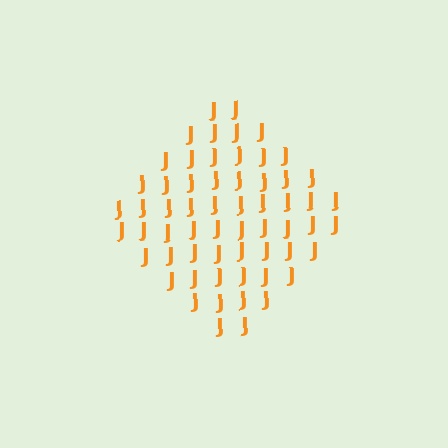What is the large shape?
The large shape is a diamond.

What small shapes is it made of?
It is made of small letter J's.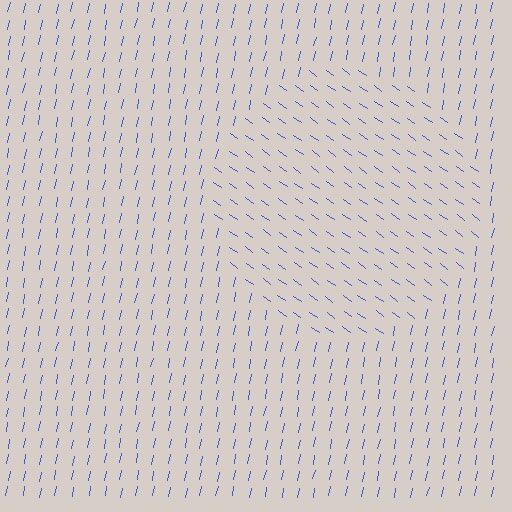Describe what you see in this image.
The image is filled with small blue line segments. A circle region in the image has lines oriented differently from the surrounding lines, creating a visible texture boundary.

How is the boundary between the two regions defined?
The boundary is defined purely by a change in line orientation (approximately 66 degrees difference). All lines are the same color and thickness.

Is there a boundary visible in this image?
Yes, there is a texture boundary formed by a change in line orientation.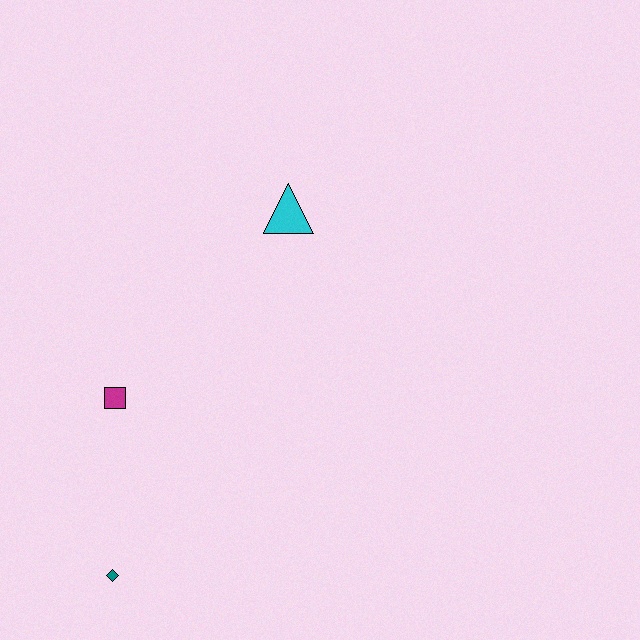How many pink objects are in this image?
There are no pink objects.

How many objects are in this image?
There are 3 objects.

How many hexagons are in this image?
There are no hexagons.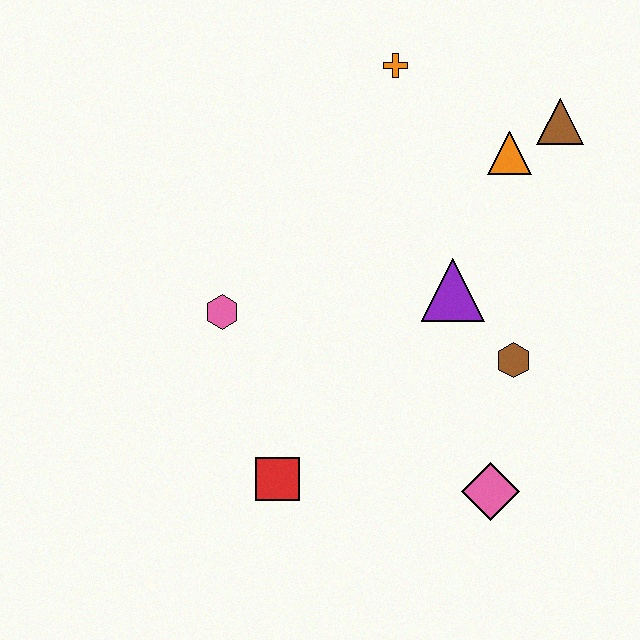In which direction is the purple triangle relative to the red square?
The purple triangle is above the red square.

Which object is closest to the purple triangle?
The brown hexagon is closest to the purple triangle.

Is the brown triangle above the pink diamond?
Yes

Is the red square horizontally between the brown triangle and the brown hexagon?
No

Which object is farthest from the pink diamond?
The orange cross is farthest from the pink diamond.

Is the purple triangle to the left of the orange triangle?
Yes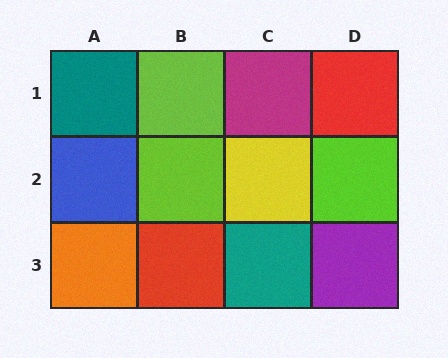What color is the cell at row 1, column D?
Red.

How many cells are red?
2 cells are red.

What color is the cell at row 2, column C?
Yellow.